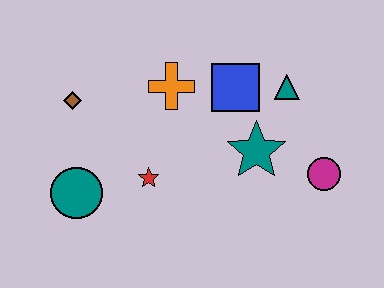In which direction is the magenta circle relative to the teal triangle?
The magenta circle is below the teal triangle.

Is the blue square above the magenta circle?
Yes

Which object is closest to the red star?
The teal circle is closest to the red star.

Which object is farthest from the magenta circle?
The brown diamond is farthest from the magenta circle.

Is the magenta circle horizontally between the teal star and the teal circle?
No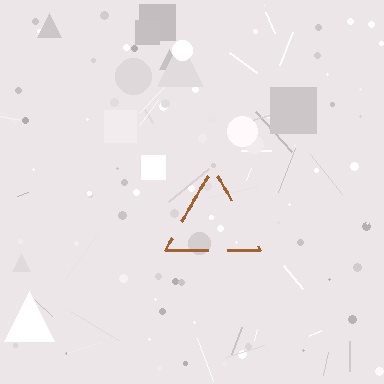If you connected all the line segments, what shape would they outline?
They would outline a triangle.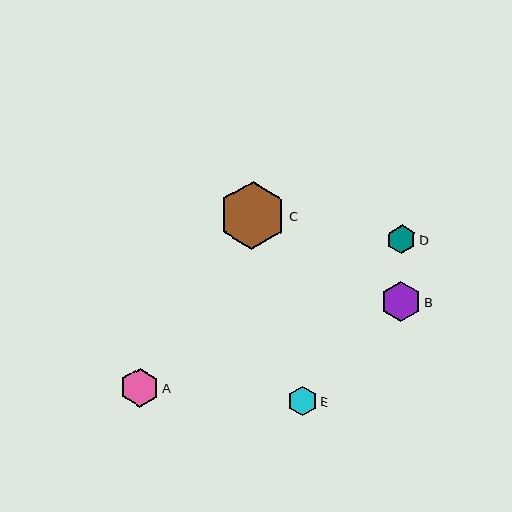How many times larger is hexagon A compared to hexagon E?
Hexagon A is approximately 1.3 times the size of hexagon E.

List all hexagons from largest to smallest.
From largest to smallest: C, B, A, E, D.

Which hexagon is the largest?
Hexagon C is the largest with a size of approximately 67 pixels.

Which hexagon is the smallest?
Hexagon D is the smallest with a size of approximately 29 pixels.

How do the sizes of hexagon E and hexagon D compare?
Hexagon E and hexagon D are approximately the same size.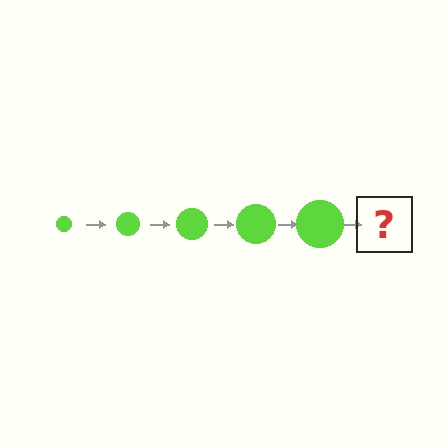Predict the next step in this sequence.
The next step is a lime circle, larger than the previous one.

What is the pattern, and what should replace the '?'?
The pattern is that the circle gets progressively larger each step. The '?' should be a lime circle, larger than the previous one.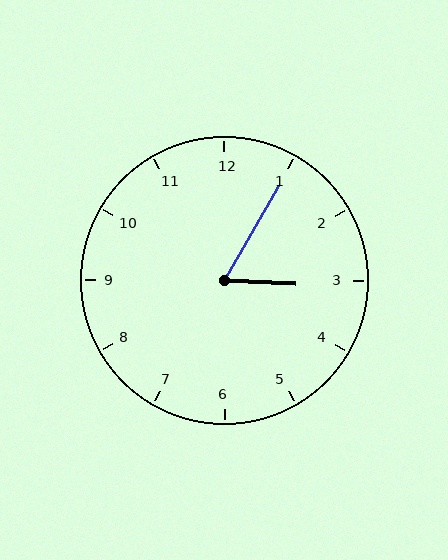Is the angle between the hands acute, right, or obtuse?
It is acute.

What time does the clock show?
3:05.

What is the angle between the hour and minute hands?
Approximately 62 degrees.